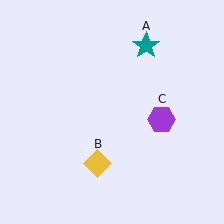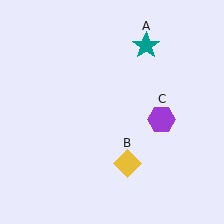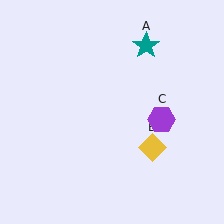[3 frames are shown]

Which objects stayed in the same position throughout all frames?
Teal star (object A) and purple hexagon (object C) remained stationary.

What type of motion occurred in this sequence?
The yellow diamond (object B) rotated counterclockwise around the center of the scene.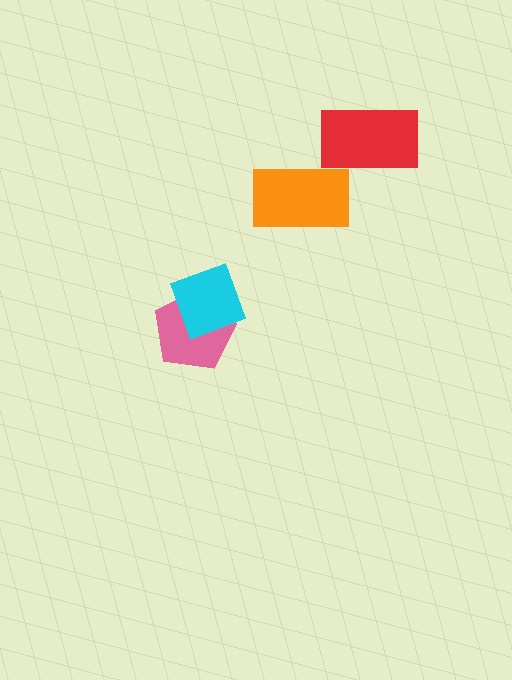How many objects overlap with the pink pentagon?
1 object overlaps with the pink pentagon.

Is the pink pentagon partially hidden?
Yes, it is partially covered by another shape.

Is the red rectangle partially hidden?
No, no other shape covers it.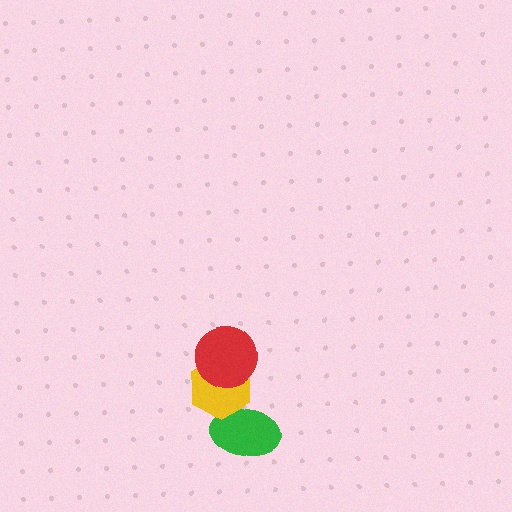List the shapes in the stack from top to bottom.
From top to bottom: the red circle, the yellow hexagon, the green ellipse.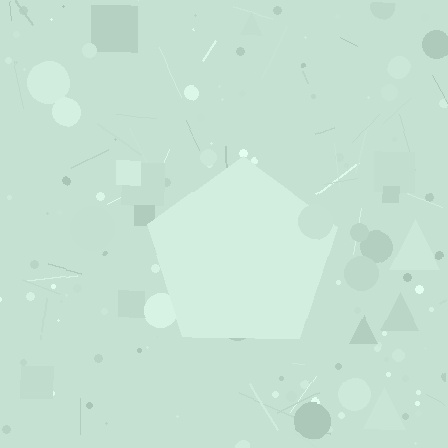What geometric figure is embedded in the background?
A pentagon is embedded in the background.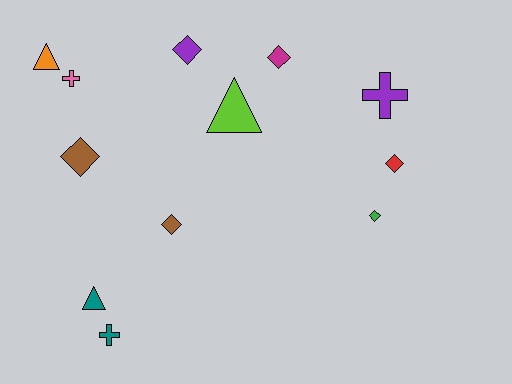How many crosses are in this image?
There are 3 crosses.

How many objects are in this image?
There are 12 objects.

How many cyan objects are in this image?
There are no cyan objects.